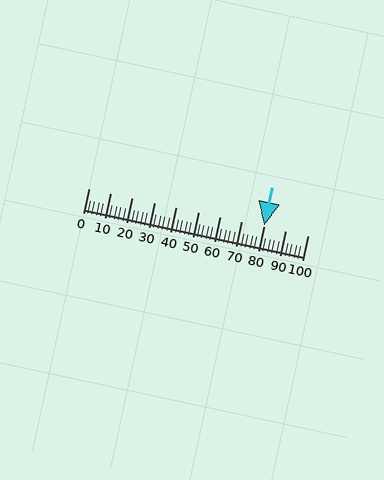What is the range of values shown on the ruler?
The ruler shows values from 0 to 100.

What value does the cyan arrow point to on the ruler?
The cyan arrow points to approximately 80.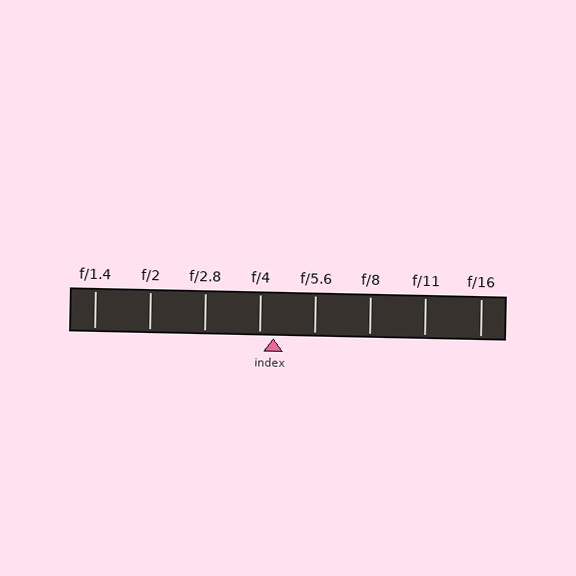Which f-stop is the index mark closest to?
The index mark is closest to f/4.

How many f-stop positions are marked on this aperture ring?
There are 8 f-stop positions marked.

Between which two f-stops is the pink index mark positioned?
The index mark is between f/4 and f/5.6.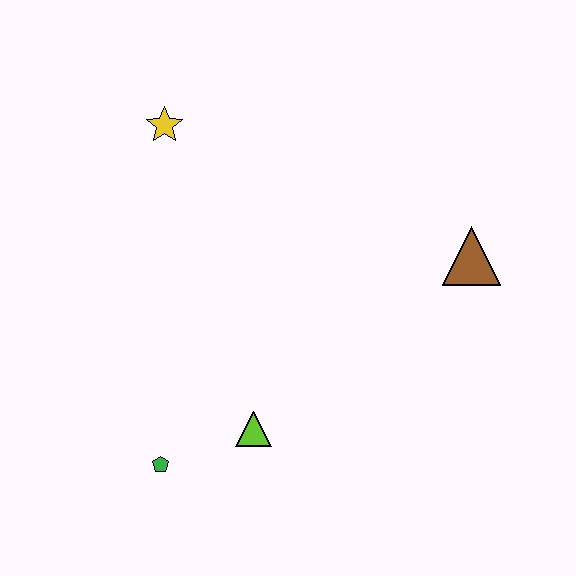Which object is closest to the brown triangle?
The lime triangle is closest to the brown triangle.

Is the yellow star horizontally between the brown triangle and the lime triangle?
No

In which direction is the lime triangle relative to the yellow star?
The lime triangle is below the yellow star.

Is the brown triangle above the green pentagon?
Yes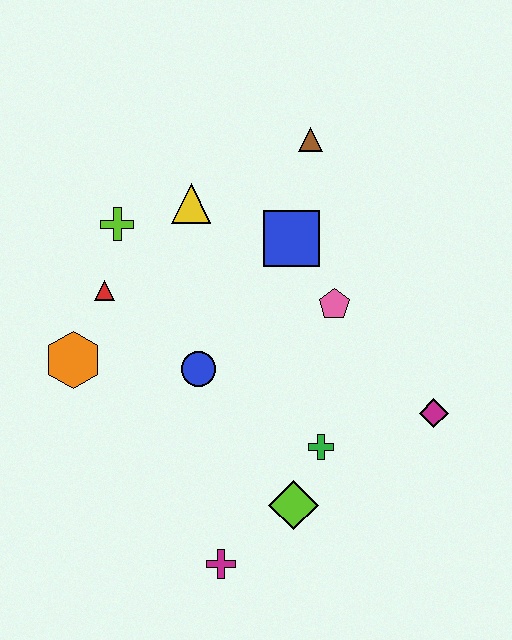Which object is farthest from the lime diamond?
The brown triangle is farthest from the lime diamond.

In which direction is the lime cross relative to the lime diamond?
The lime cross is above the lime diamond.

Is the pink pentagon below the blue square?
Yes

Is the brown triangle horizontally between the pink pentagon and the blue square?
Yes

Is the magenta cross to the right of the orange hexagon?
Yes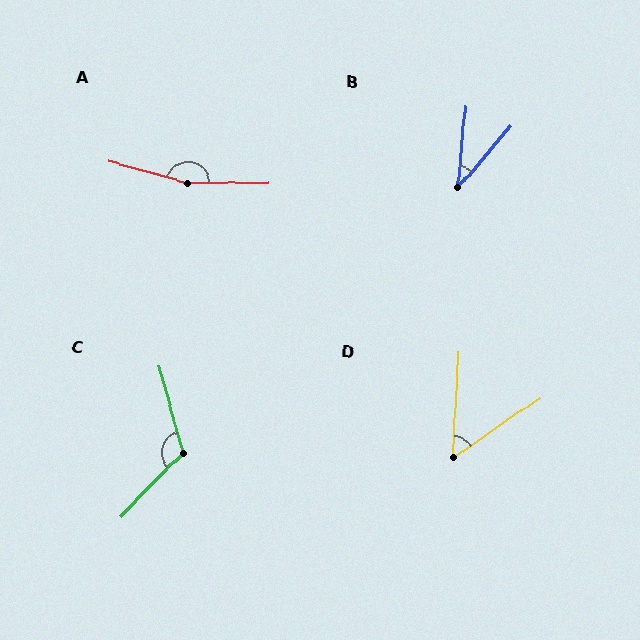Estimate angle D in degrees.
Approximately 52 degrees.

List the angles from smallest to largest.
B (36°), D (52°), C (120°), A (164°).